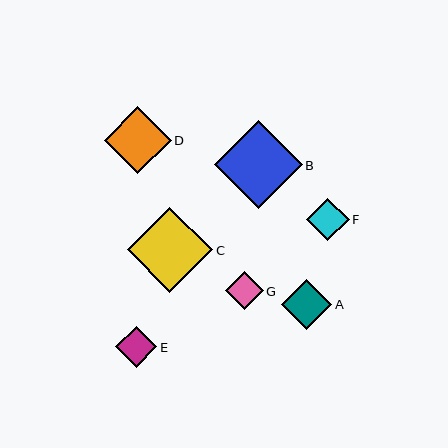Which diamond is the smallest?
Diamond G is the smallest with a size of approximately 38 pixels.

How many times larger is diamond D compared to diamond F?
Diamond D is approximately 1.6 times the size of diamond F.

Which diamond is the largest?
Diamond B is the largest with a size of approximately 88 pixels.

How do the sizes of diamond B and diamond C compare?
Diamond B and diamond C are approximately the same size.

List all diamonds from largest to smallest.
From largest to smallest: B, C, D, A, F, E, G.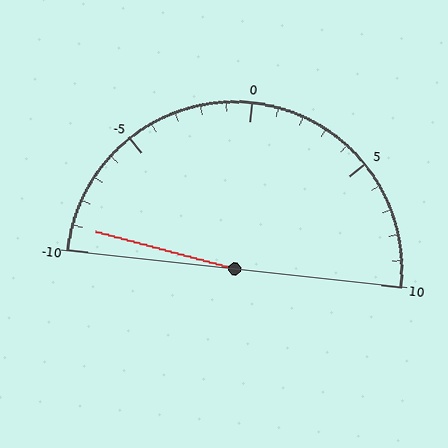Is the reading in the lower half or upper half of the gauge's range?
The reading is in the lower half of the range (-10 to 10).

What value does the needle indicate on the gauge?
The needle indicates approximately -9.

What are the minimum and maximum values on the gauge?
The gauge ranges from -10 to 10.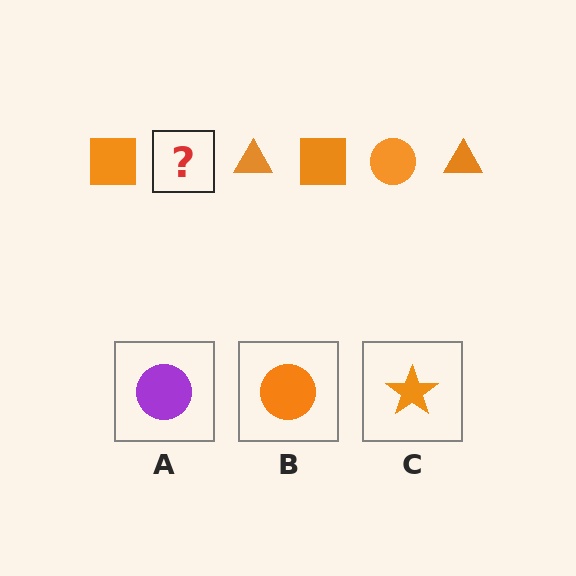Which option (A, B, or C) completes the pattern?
B.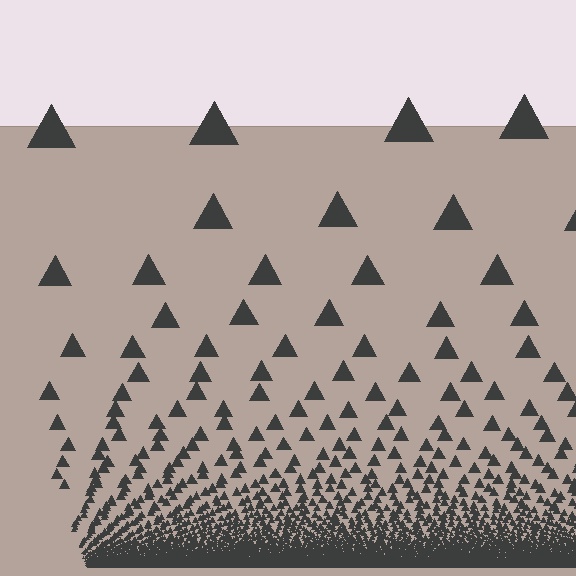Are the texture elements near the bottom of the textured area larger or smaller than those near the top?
Smaller. The gradient is inverted — elements near the bottom are smaller and denser.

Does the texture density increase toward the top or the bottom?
Density increases toward the bottom.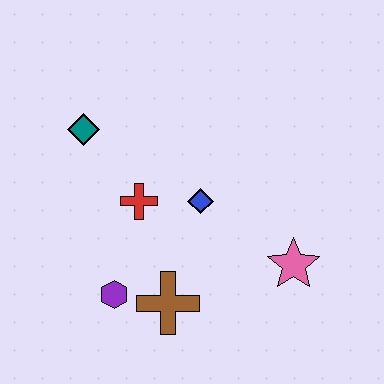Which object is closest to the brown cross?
The purple hexagon is closest to the brown cross.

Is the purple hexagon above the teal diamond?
No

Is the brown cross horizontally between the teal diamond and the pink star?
Yes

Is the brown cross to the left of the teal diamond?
No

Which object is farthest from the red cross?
The pink star is farthest from the red cross.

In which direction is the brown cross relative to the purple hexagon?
The brown cross is to the right of the purple hexagon.